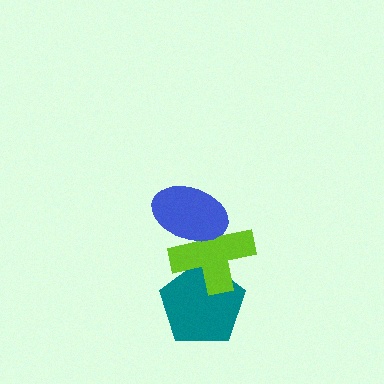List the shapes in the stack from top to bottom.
From top to bottom: the blue ellipse, the lime cross, the teal pentagon.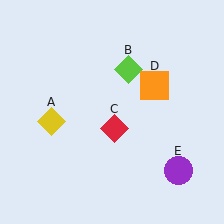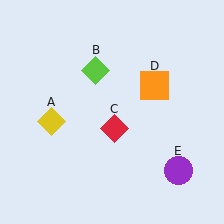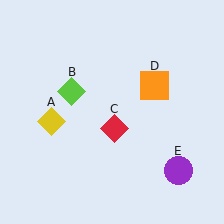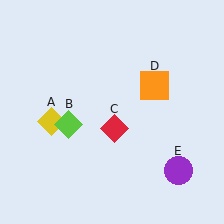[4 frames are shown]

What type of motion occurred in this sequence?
The lime diamond (object B) rotated counterclockwise around the center of the scene.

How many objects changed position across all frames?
1 object changed position: lime diamond (object B).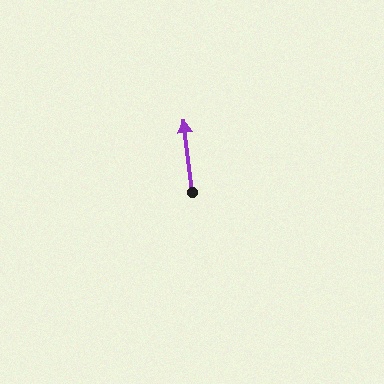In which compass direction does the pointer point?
North.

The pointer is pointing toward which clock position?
Roughly 12 o'clock.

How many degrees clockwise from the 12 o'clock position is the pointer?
Approximately 353 degrees.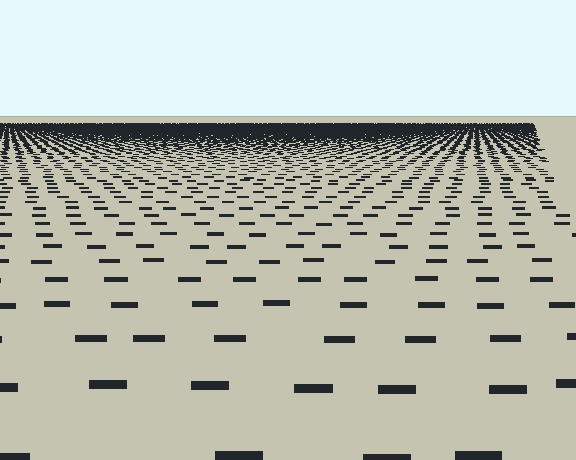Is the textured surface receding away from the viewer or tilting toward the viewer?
The surface is receding away from the viewer. Texture elements get smaller and denser toward the top.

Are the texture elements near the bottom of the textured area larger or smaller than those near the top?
Larger. Near the bottom, elements are closer to the viewer and appear at a bigger on-screen size.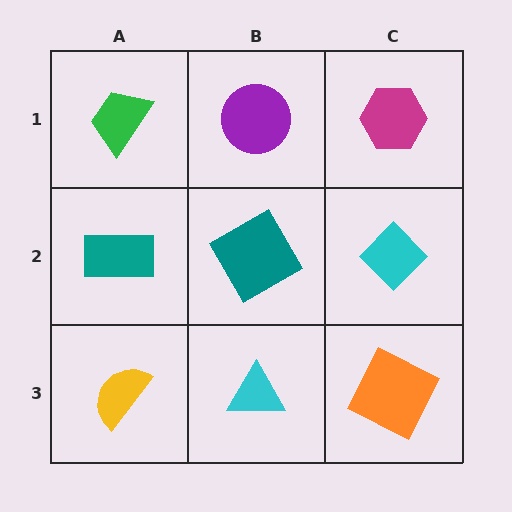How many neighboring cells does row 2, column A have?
3.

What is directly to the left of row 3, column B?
A yellow semicircle.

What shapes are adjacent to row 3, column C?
A cyan diamond (row 2, column C), a cyan triangle (row 3, column B).